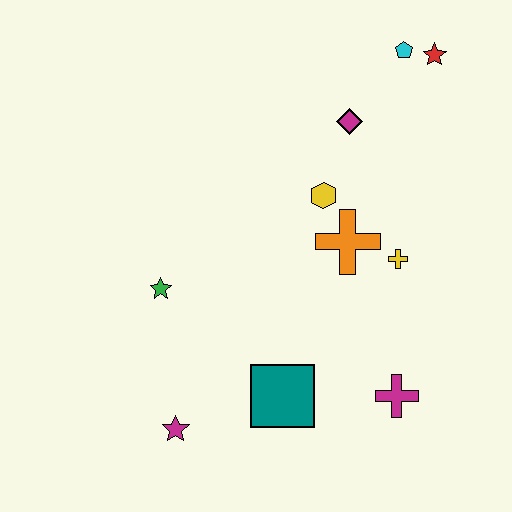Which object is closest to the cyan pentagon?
The red star is closest to the cyan pentagon.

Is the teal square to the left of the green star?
No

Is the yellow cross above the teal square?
Yes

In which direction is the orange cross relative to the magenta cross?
The orange cross is above the magenta cross.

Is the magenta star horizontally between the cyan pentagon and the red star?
No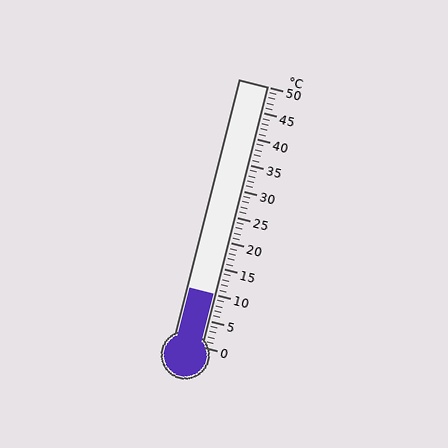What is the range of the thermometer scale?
The thermometer scale ranges from 0°C to 50°C.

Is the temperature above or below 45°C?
The temperature is below 45°C.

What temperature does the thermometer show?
The thermometer shows approximately 10°C.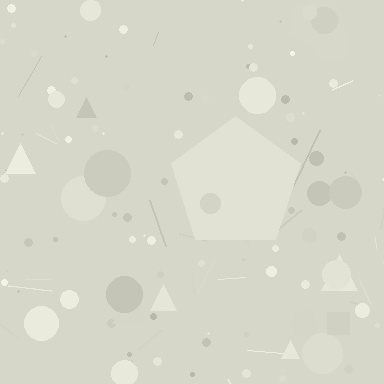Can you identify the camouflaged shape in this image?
The camouflaged shape is a pentagon.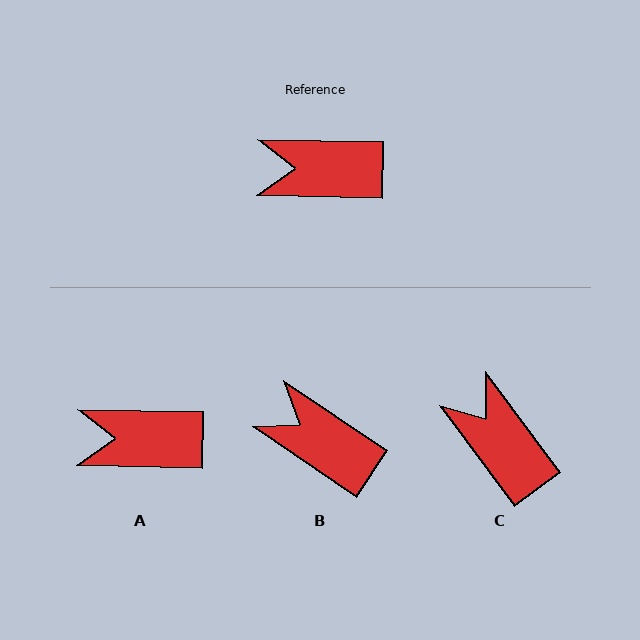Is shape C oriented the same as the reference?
No, it is off by about 52 degrees.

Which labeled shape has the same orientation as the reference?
A.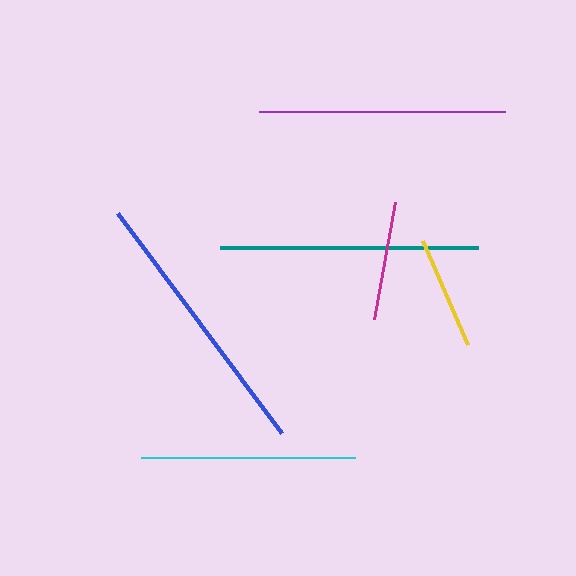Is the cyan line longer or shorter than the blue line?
The blue line is longer than the cyan line.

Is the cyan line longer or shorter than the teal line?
The teal line is longer than the cyan line.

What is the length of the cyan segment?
The cyan segment is approximately 214 pixels long.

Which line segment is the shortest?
The yellow line is the shortest at approximately 113 pixels.